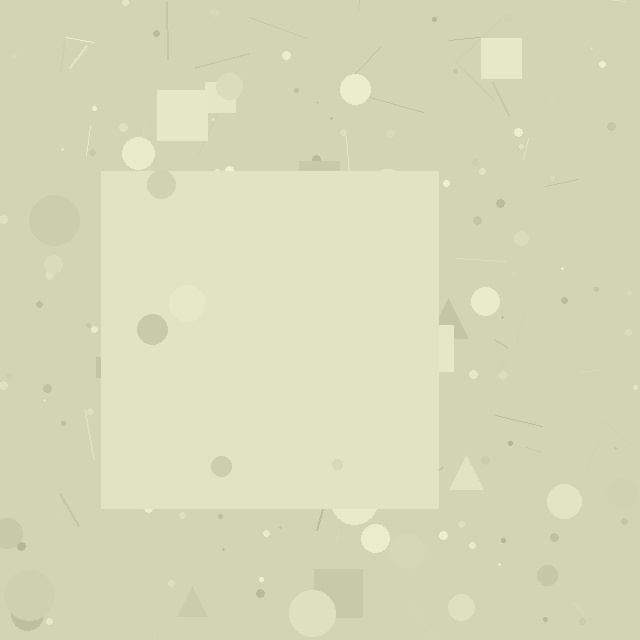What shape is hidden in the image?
A square is hidden in the image.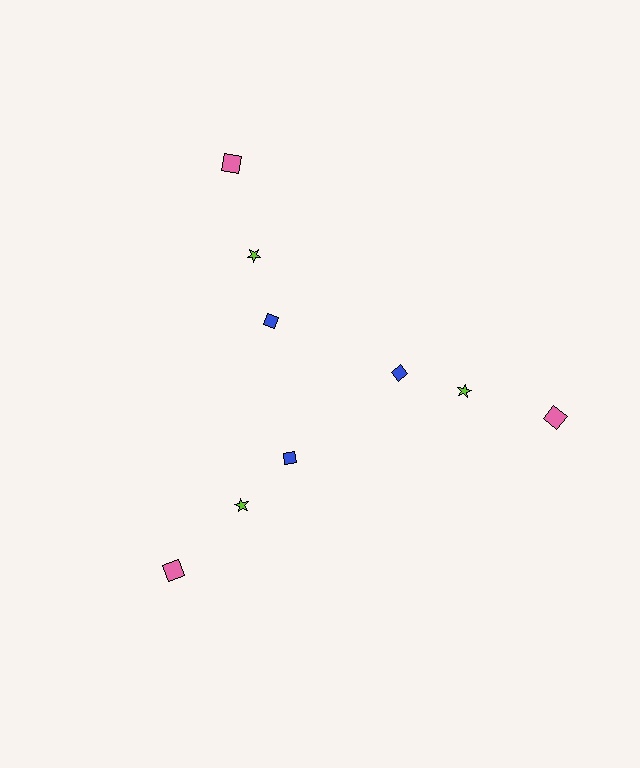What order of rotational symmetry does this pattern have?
This pattern has 3-fold rotational symmetry.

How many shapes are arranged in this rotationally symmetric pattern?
There are 9 shapes, arranged in 3 groups of 3.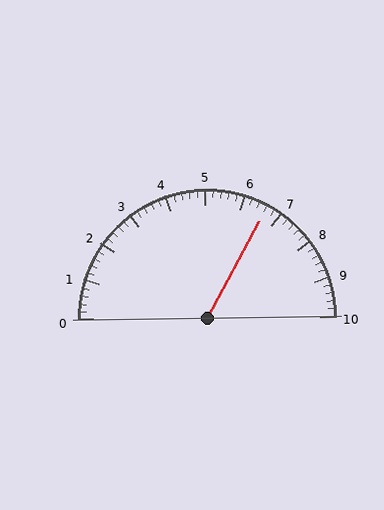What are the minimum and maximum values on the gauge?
The gauge ranges from 0 to 10.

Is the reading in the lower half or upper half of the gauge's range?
The reading is in the upper half of the range (0 to 10).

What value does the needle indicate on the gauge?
The needle indicates approximately 6.6.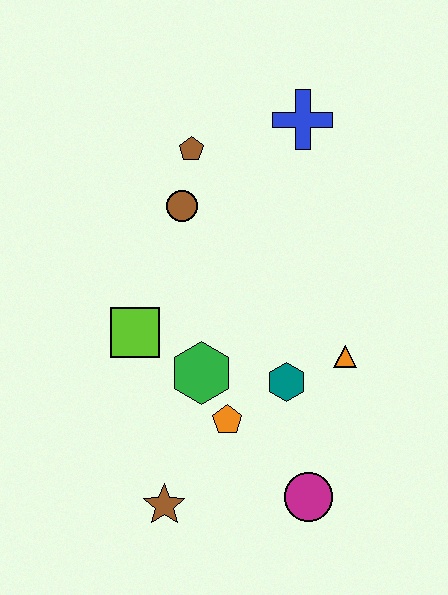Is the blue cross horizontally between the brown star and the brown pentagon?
No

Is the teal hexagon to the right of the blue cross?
No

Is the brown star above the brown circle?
No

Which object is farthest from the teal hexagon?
The blue cross is farthest from the teal hexagon.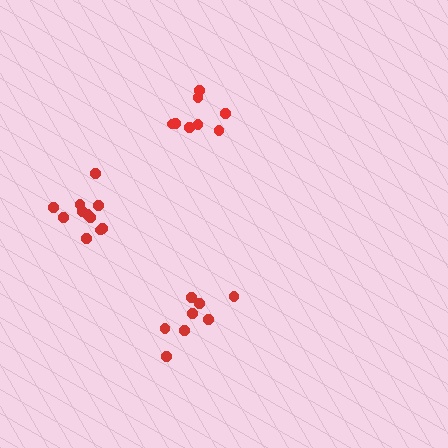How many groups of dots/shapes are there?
There are 3 groups.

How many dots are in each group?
Group 1: 8 dots, Group 2: 8 dots, Group 3: 11 dots (27 total).